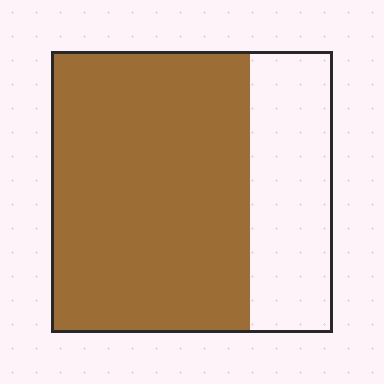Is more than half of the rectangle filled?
Yes.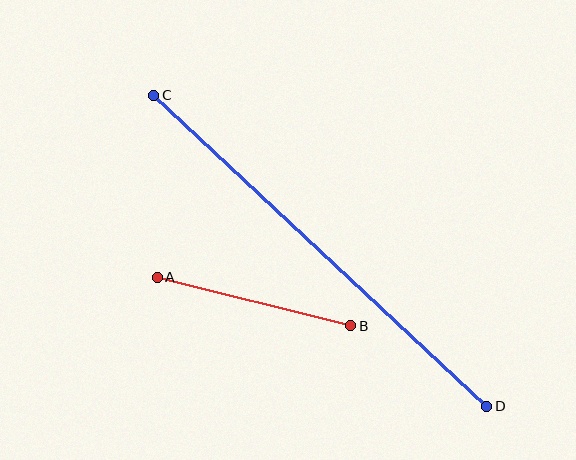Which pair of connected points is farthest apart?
Points C and D are farthest apart.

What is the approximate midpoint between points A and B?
The midpoint is at approximately (254, 302) pixels.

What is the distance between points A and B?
The distance is approximately 200 pixels.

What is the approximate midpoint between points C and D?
The midpoint is at approximately (320, 251) pixels.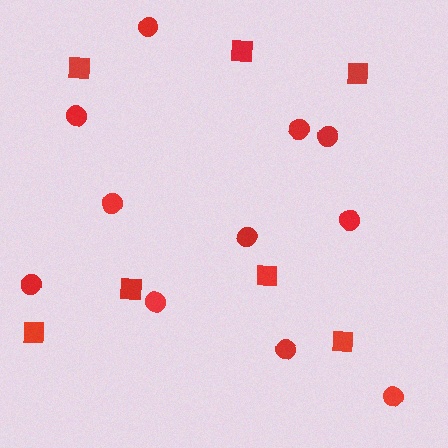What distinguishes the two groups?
There are 2 groups: one group of squares (7) and one group of circles (11).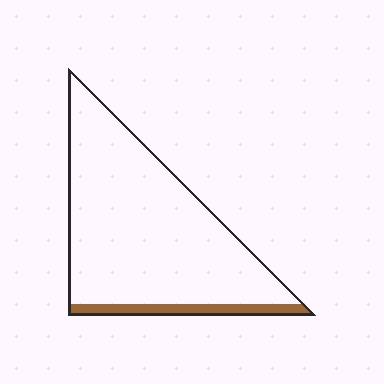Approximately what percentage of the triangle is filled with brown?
Approximately 10%.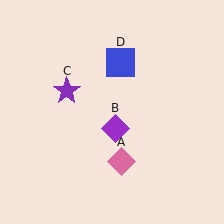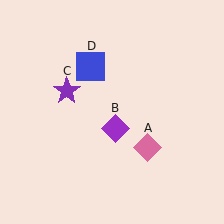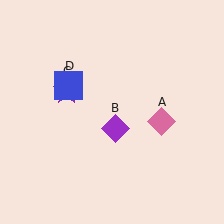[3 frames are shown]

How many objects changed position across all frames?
2 objects changed position: pink diamond (object A), blue square (object D).